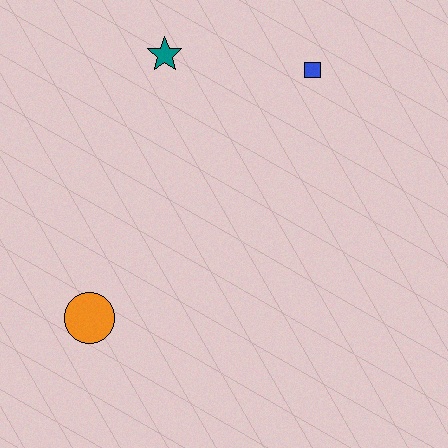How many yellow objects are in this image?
There are no yellow objects.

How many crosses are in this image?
There are no crosses.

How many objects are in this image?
There are 3 objects.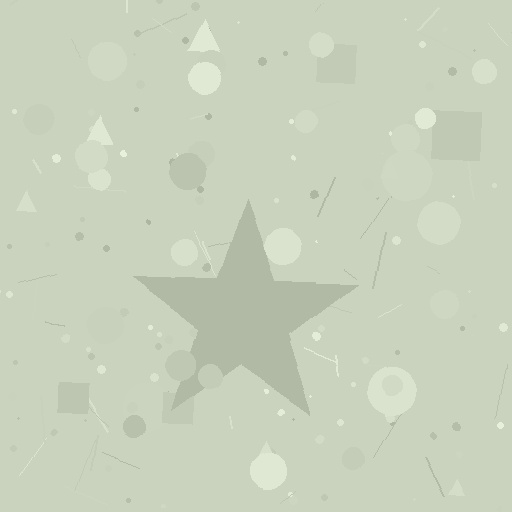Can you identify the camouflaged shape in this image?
The camouflaged shape is a star.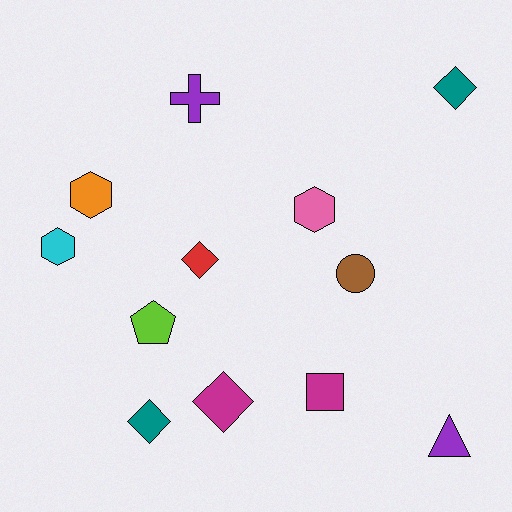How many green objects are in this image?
There are no green objects.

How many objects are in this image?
There are 12 objects.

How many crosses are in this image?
There is 1 cross.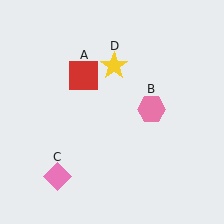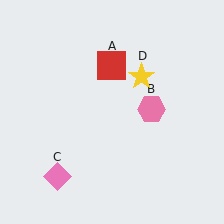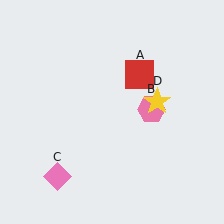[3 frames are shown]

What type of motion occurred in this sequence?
The red square (object A), yellow star (object D) rotated clockwise around the center of the scene.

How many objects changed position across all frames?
2 objects changed position: red square (object A), yellow star (object D).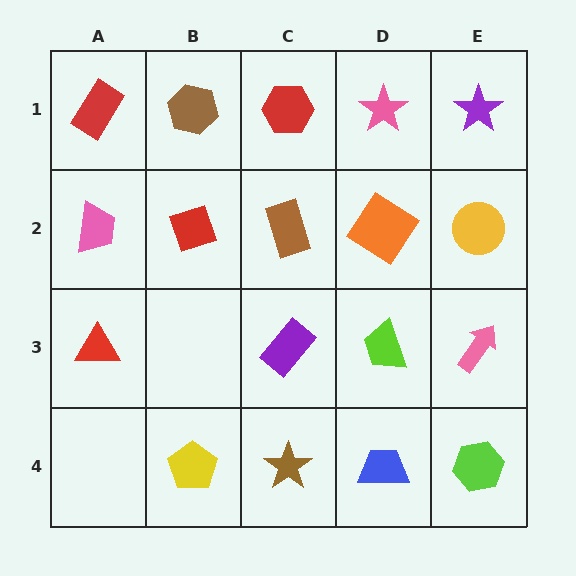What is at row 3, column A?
A red triangle.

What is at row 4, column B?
A yellow pentagon.